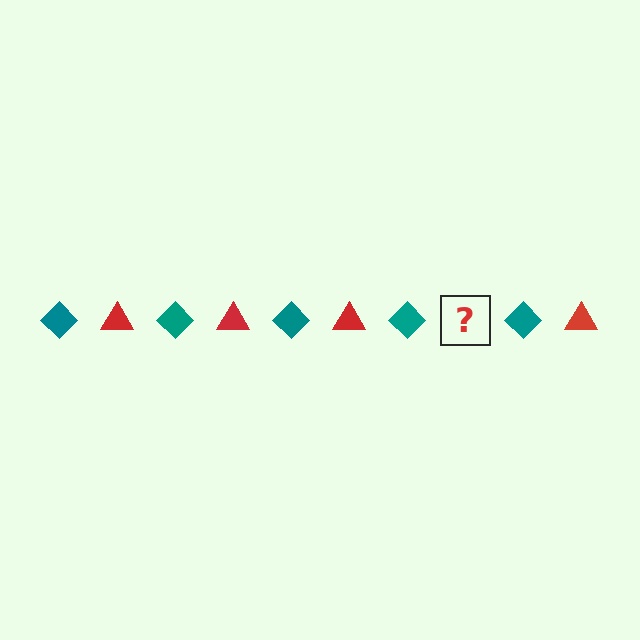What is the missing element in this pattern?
The missing element is a red triangle.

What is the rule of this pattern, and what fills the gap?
The rule is that the pattern alternates between teal diamond and red triangle. The gap should be filled with a red triangle.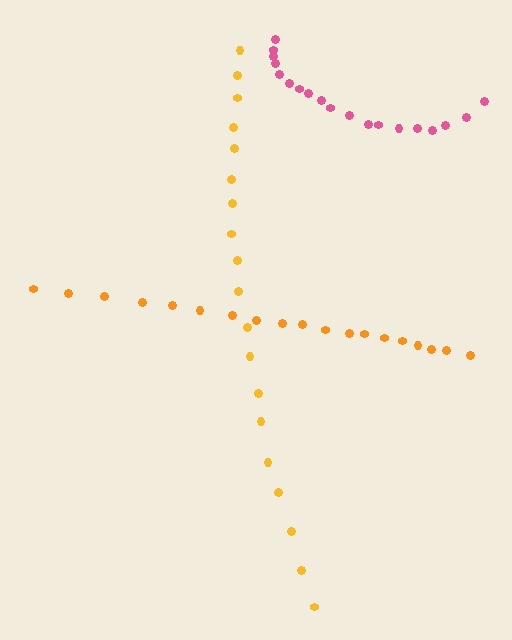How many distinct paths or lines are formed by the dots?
There are 3 distinct paths.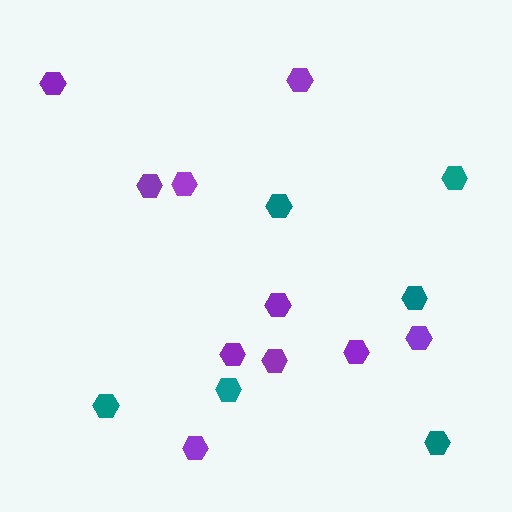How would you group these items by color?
There are 2 groups: one group of teal hexagons (6) and one group of purple hexagons (10).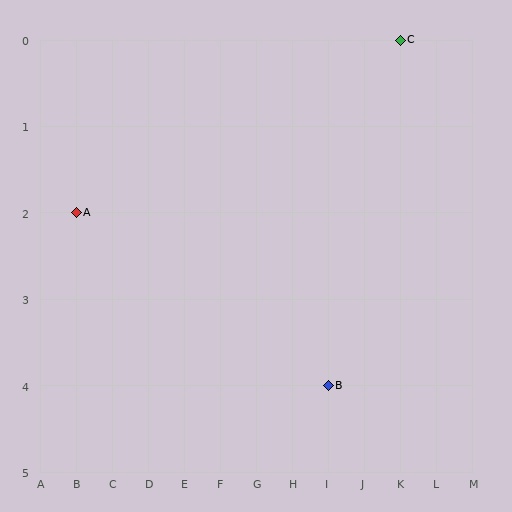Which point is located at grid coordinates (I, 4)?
Point B is at (I, 4).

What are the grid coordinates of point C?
Point C is at grid coordinates (K, 0).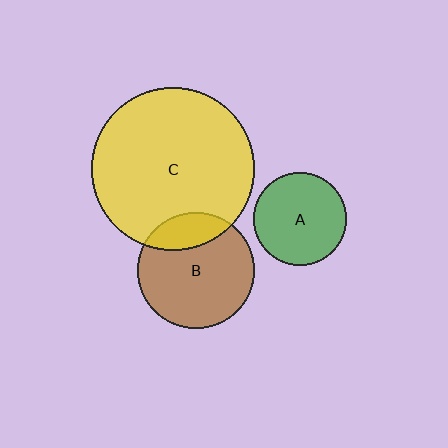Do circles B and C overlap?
Yes.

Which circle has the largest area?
Circle C (yellow).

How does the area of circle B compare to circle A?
Approximately 1.6 times.